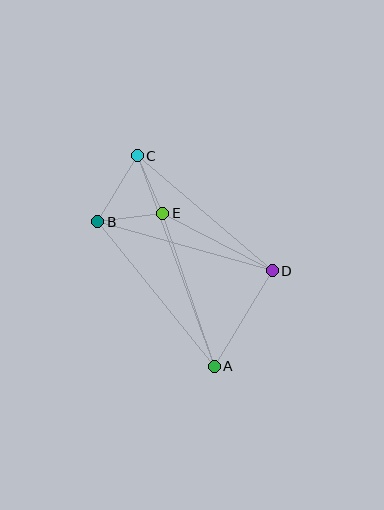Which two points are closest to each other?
Points C and E are closest to each other.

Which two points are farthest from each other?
Points A and C are farthest from each other.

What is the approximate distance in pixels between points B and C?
The distance between B and C is approximately 77 pixels.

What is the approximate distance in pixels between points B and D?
The distance between B and D is approximately 181 pixels.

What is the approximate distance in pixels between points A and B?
The distance between A and B is approximately 186 pixels.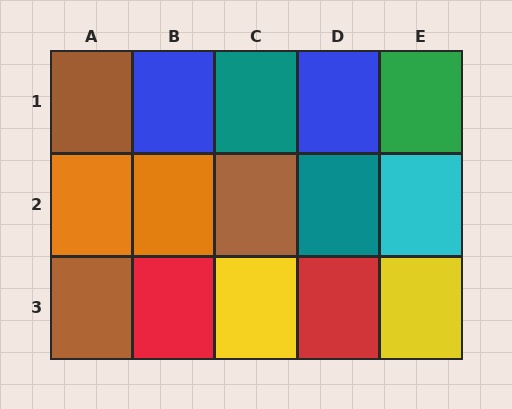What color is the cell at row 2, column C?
Brown.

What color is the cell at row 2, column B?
Orange.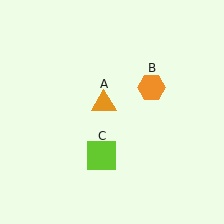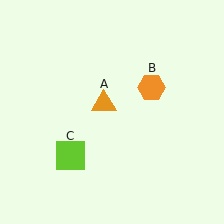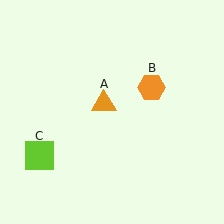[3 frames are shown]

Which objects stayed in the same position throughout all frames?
Orange triangle (object A) and orange hexagon (object B) remained stationary.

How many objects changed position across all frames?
1 object changed position: lime square (object C).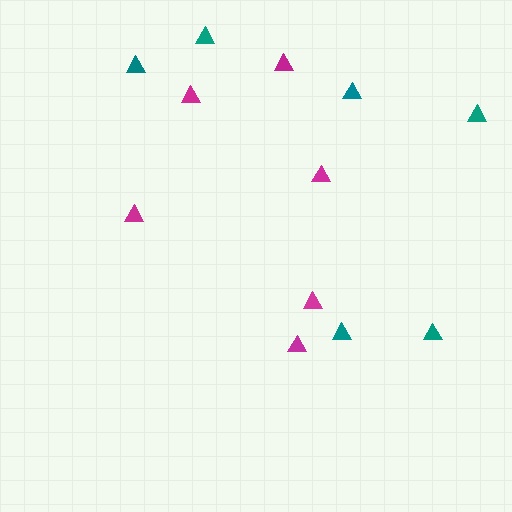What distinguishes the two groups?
There are 2 groups: one group of magenta triangles (6) and one group of teal triangles (6).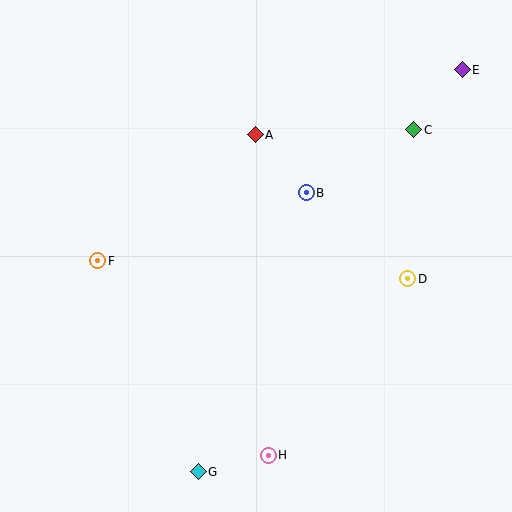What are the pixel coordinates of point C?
Point C is at (414, 130).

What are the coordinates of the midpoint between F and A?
The midpoint between F and A is at (176, 198).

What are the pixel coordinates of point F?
Point F is at (98, 261).